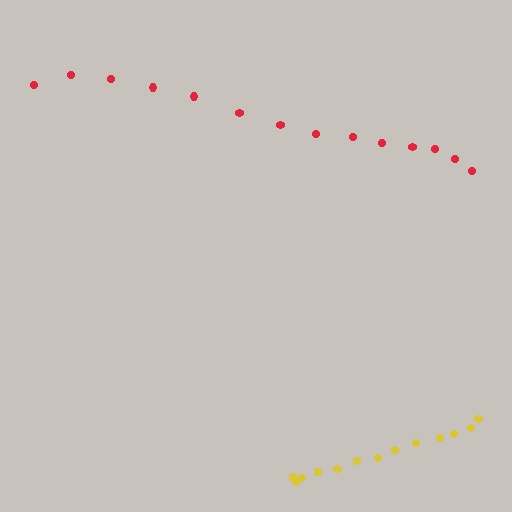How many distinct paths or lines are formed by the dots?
There are 2 distinct paths.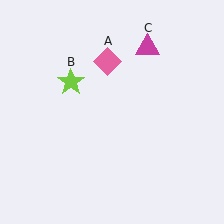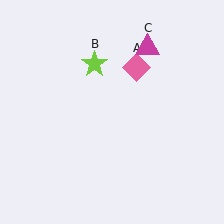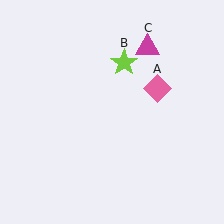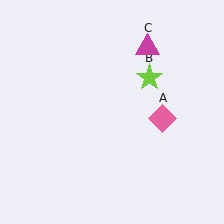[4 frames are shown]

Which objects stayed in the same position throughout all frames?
Magenta triangle (object C) remained stationary.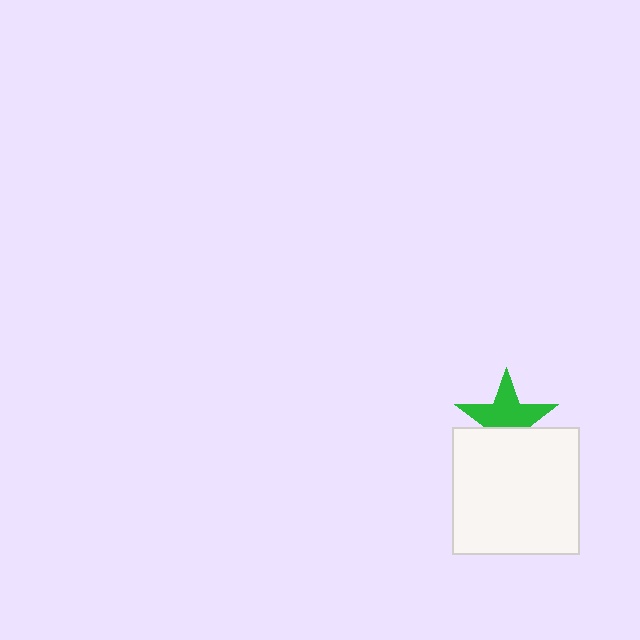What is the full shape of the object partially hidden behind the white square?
The partially hidden object is a green star.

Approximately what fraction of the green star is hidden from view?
Roughly 37% of the green star is hidden behind the white square.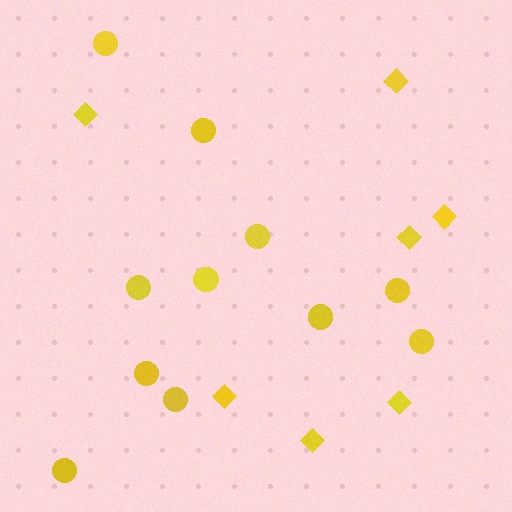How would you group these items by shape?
There are 2 groups: one group of diamonds (7) and one group of circles (11).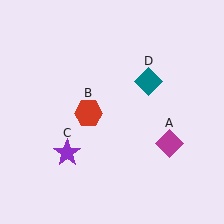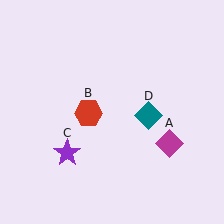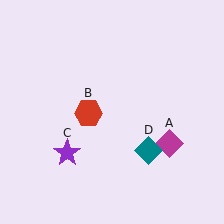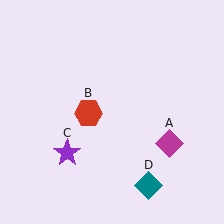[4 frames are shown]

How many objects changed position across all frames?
1 object changed position: teal diamond (object D).